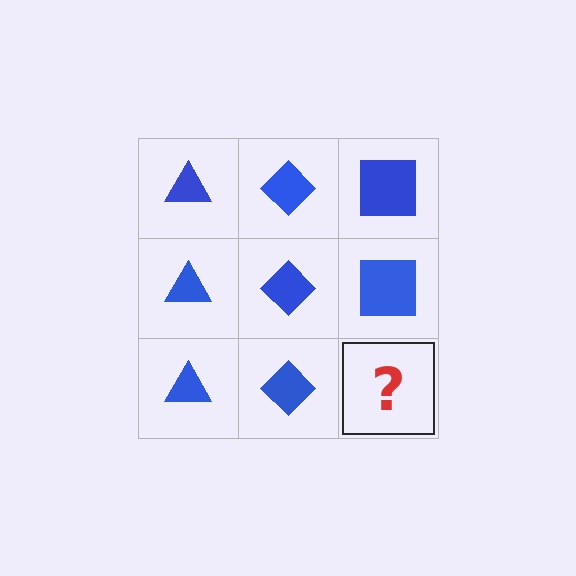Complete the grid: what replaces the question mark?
The question mark should be replaced with a blue square.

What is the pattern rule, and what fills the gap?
The rule is that each column has a consistent shape. The gap should be filled with a blue square.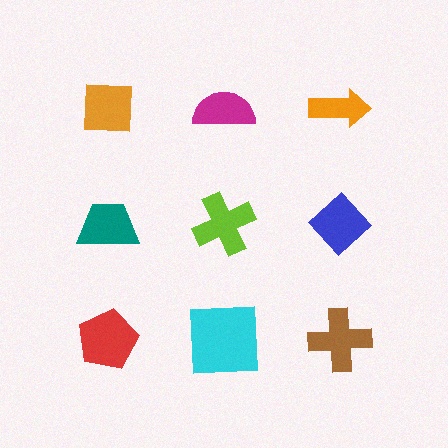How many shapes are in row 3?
3 shapes.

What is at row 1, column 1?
An orange square.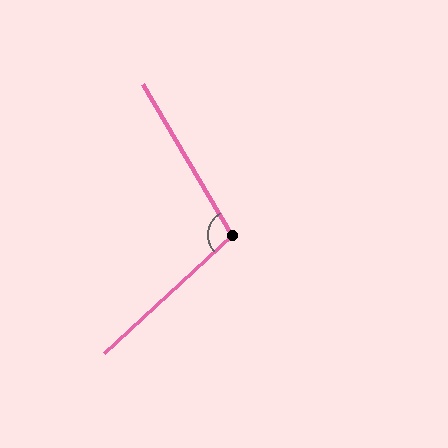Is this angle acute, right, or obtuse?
It is obtuse.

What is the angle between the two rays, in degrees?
Approximately 102 degrees.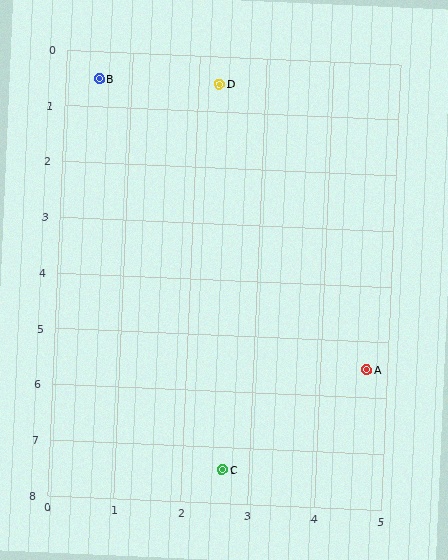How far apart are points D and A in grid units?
Points D and A are about 5.5 grid units apart.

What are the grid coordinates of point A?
Point A is at approximately (4.7, 5.5).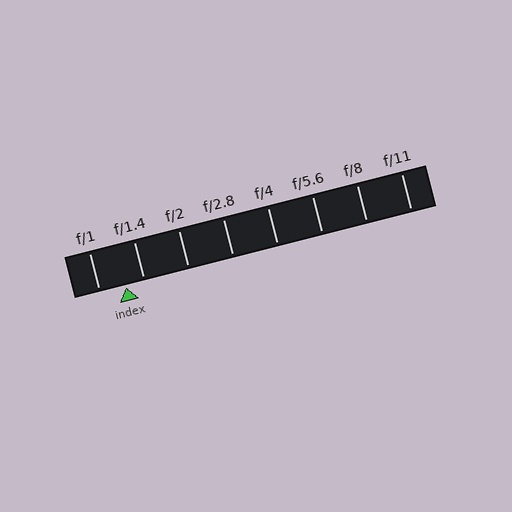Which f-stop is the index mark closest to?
The index mark is closest to f/1.4.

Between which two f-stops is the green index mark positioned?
The index mark is between f/1 and f/1.4.